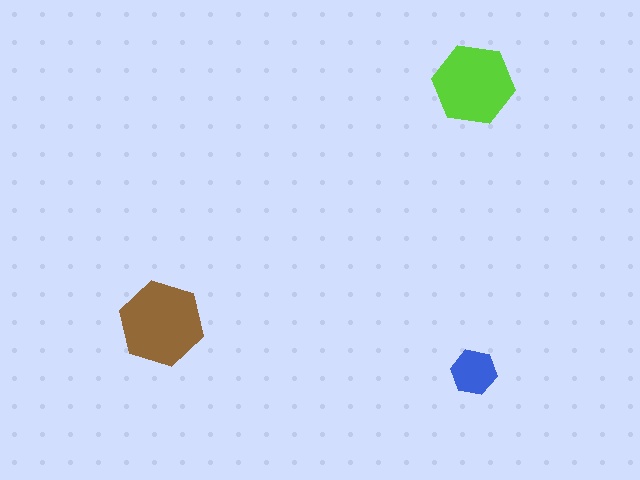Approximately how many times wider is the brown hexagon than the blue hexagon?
About 2 times wider.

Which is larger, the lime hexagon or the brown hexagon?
The brown one.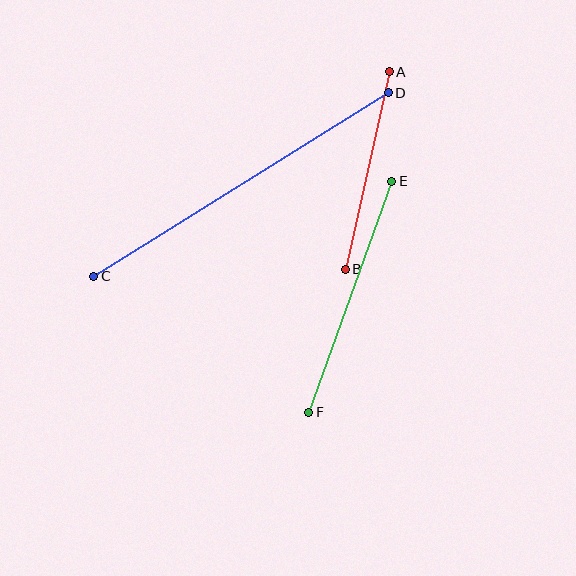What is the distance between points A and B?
The distance is approximately 202 pixels.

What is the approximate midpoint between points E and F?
The midpoint is at approximately (350, 297) pixels.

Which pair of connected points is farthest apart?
Points C and D are farthest apart.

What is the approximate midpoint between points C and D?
The midpoint is at approximately (241, 184) pixels.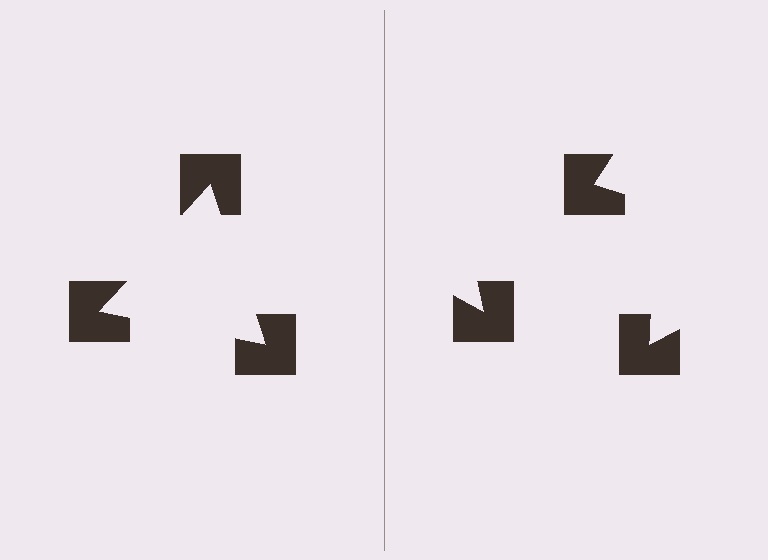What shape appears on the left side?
An illusory triangle.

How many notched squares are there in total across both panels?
6 — 3 on each side.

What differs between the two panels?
The notched squares are positioned identically on both sides; only the wedge orientations differ. On the left they align to a triangle; on the right they are misaligned.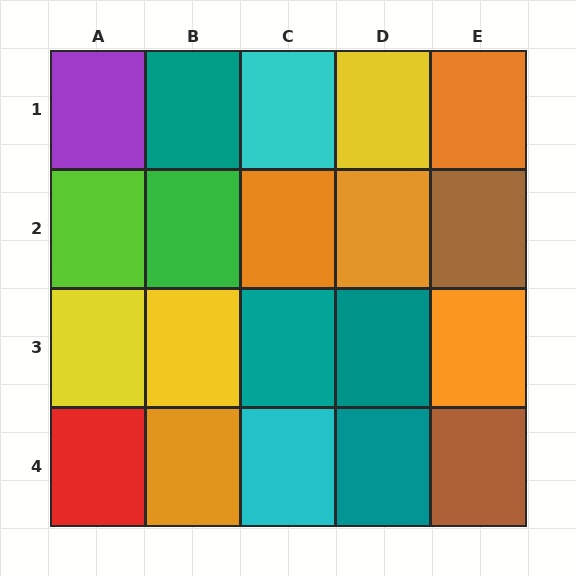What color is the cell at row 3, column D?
Teal.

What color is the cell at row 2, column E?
Brown.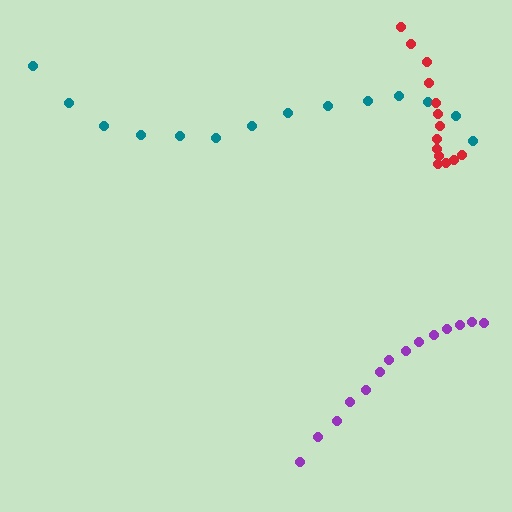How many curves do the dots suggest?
There are 3 distinct paths.